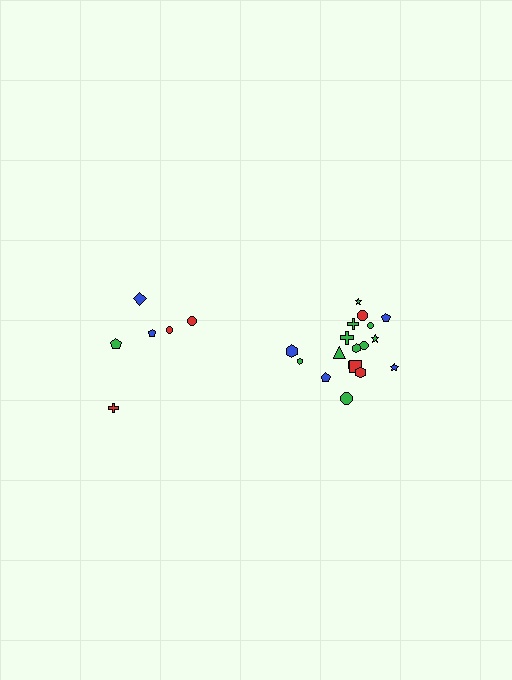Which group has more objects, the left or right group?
The right group.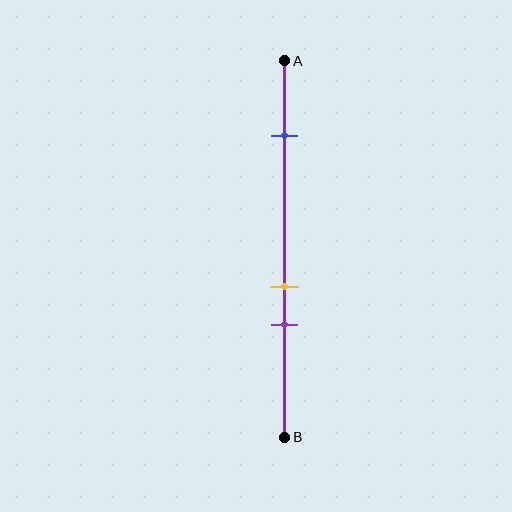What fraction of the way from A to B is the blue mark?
The blue mark is approximately 20% (0.2) of the way from A to B.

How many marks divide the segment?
There are 3 marks dividing the segment.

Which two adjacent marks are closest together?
The yellow and purple marks are the closest adjacent pair.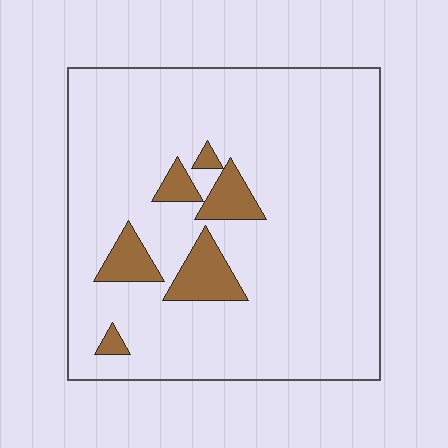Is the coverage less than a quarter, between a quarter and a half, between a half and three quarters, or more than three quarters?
Less than a quarter.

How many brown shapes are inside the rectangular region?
6.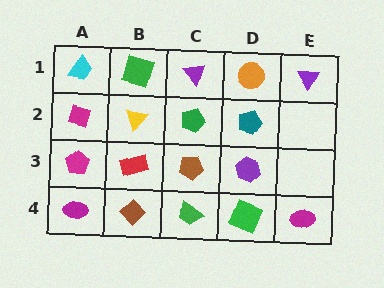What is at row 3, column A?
A magenta pentagon.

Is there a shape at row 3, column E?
No, that cell is empty.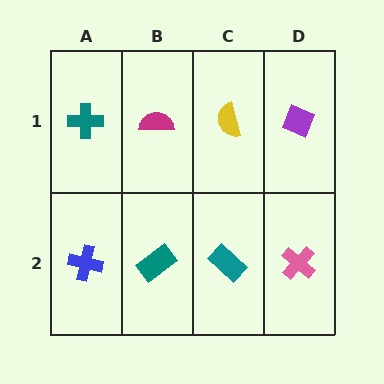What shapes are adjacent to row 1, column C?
A teal rectangle (row 2, column C), a magenta semicircle (row 1, column B), a purple diamond (row 1, column D).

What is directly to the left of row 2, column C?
A teal rectangle.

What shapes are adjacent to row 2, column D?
A purple diamond (row 1, column D), a teal rectangle (row 2, column C).